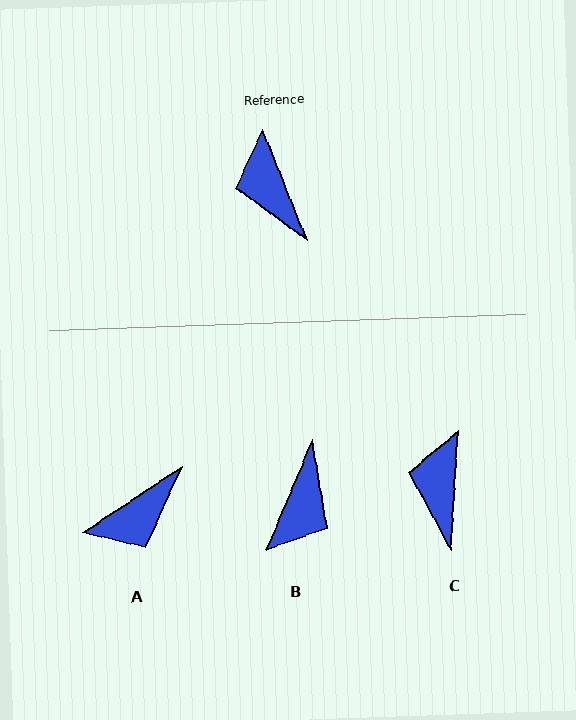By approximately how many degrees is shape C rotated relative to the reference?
Approximately 25 degrees clockwise.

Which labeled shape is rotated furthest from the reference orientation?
B, about 136 degrees away.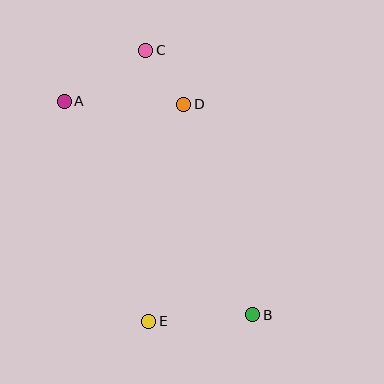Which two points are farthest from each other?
Points B and C are farthest from each other.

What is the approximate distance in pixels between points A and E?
The distance between A and E is approximately 236 pixels.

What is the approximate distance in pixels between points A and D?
The distance between A and D is approximately 120 pixels.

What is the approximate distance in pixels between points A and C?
The distance between A and C is approximately 96 pixels.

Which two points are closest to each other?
Points C and D are closest to each other.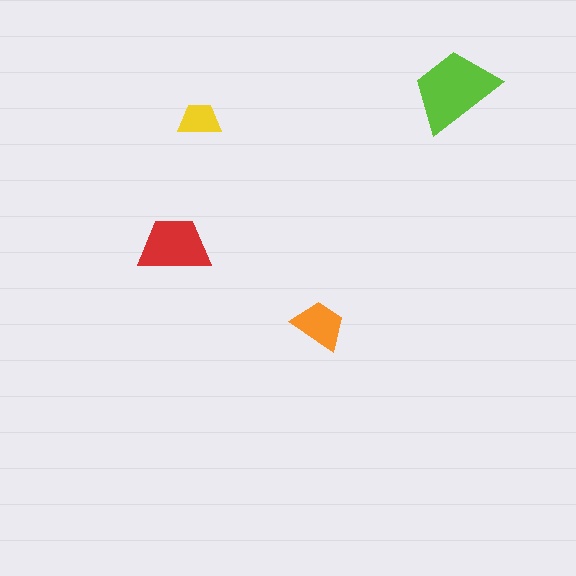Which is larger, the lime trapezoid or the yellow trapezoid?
The lime one.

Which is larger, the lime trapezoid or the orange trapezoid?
The lime one.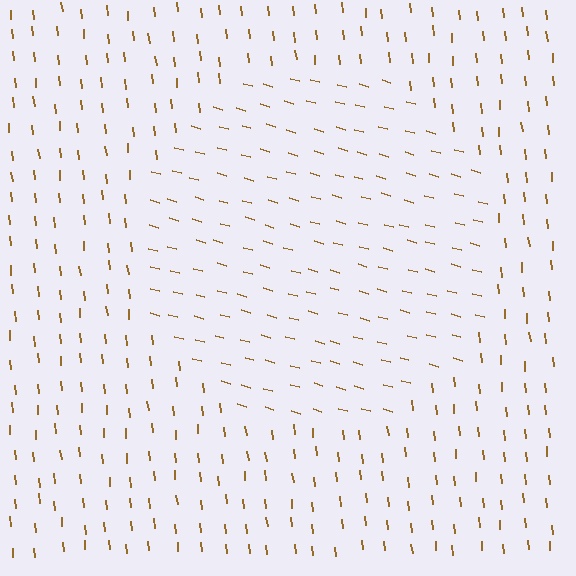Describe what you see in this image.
The image is filled with small brown line segments. A circle region in the image has lines oriented differently from the surrounding lines, creating a visible texture boundary.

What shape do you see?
I see a circle.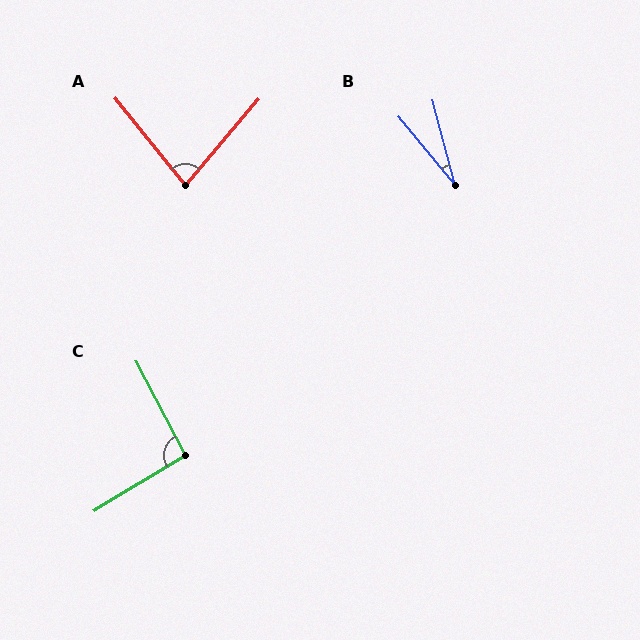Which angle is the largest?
C, at approximately 94 degrees.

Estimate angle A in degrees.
Approximately 79 degrees.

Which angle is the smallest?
B, at approximately 25 degrees.